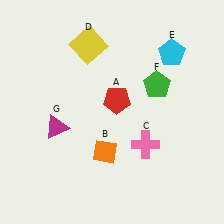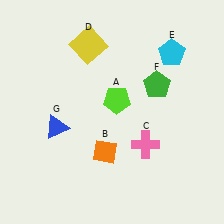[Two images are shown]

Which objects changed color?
A changed from red to lime. G changed from magenta to blue.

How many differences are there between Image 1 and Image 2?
There are 2 differences between the two images.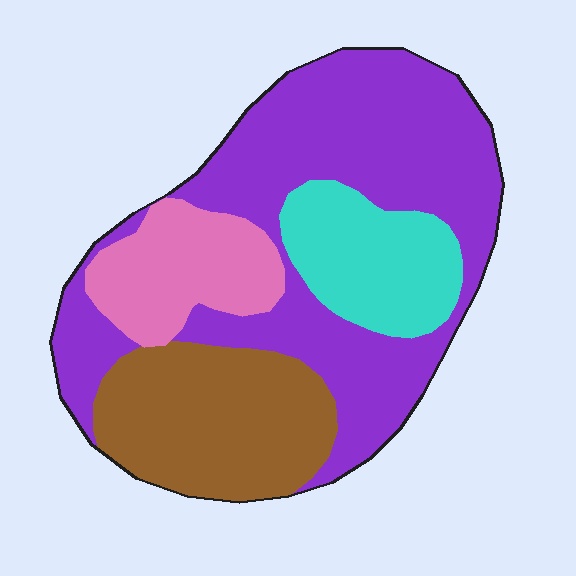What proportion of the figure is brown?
Brown takes up between a sixth and a third of the figure.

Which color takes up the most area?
Purple, at roughly 50%.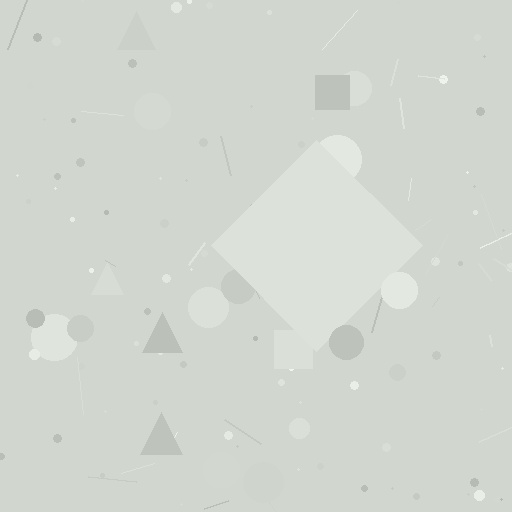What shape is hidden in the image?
A diamond is hidden in the image.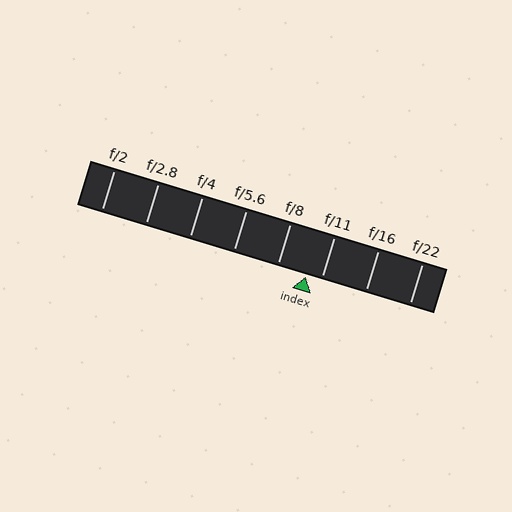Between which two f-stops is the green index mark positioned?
The index mark is between f/8 and f/11.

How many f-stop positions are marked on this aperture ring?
There are 8 f-stop positions marked.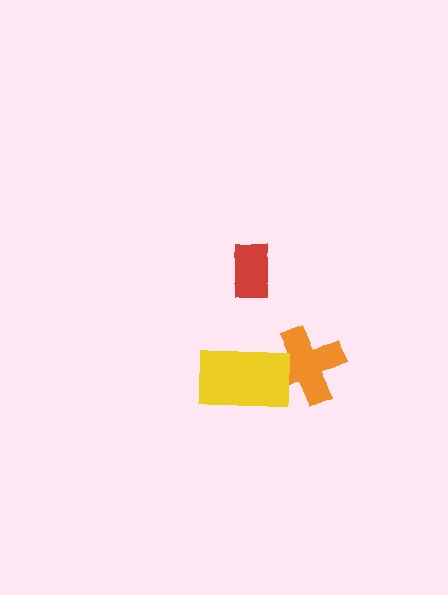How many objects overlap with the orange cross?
1 object overlaps with the orange cross.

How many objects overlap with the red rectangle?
0 objects overlap with the red rectangle.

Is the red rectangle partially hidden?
No, no other shape covers it.